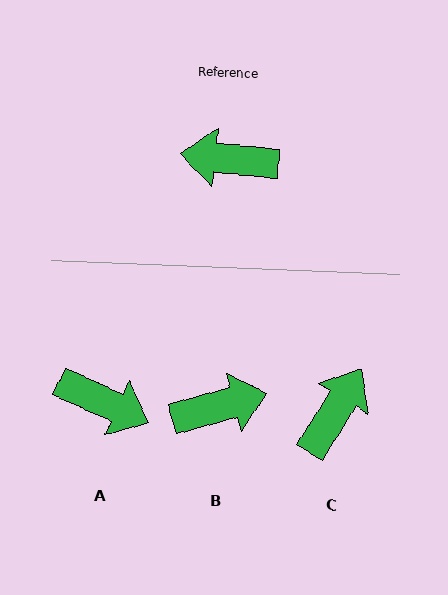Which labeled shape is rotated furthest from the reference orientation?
A, about 161 degrees away.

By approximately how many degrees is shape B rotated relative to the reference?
Approximately 159 degrees clockwise.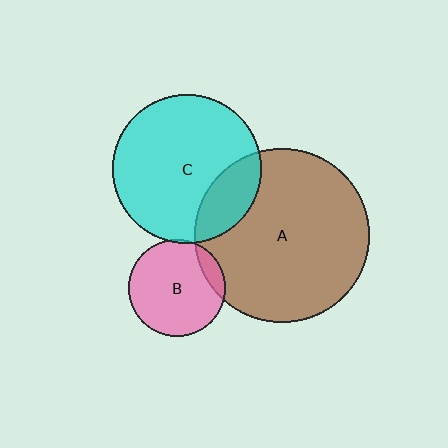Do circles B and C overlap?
Yes.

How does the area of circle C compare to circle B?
Approximately 2.3 times.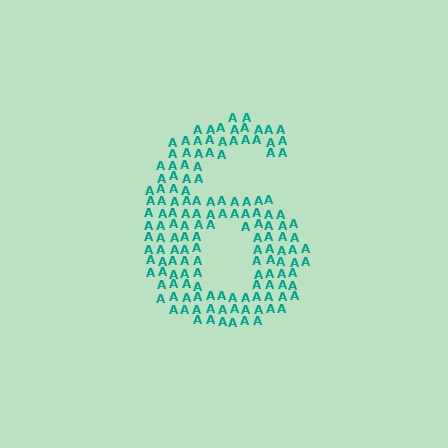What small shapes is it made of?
It is made of small letter A's.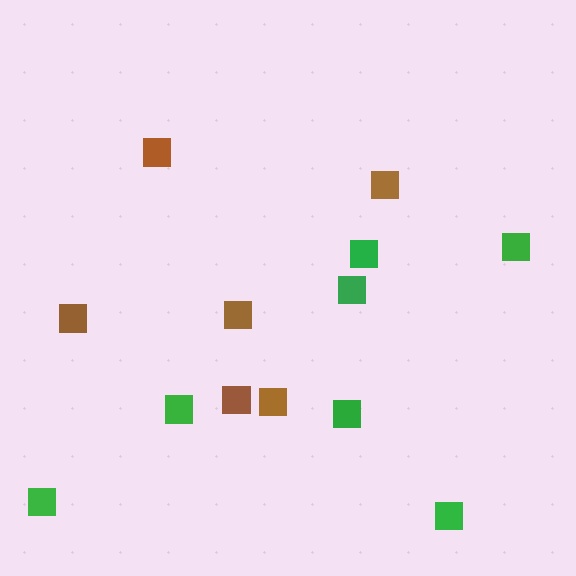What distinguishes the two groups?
There are 2 groups: one group of brown squares (6) and one group of green squares (7).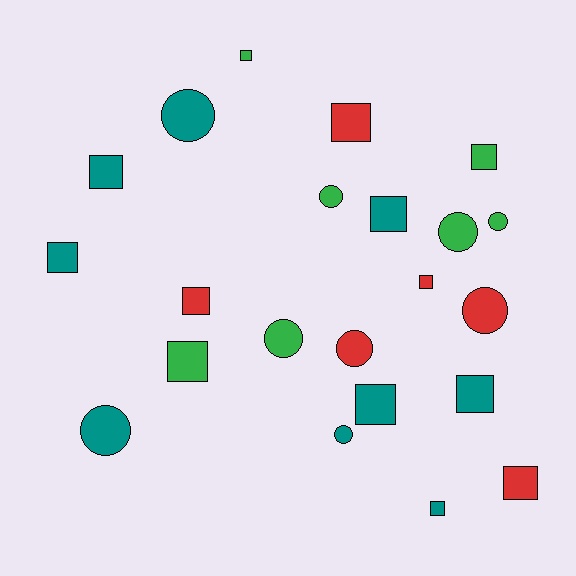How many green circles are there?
There are 4 green circles.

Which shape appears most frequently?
Square, with 13 objects.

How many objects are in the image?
There are 22 objects.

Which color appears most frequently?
Teal, with 9 objects.